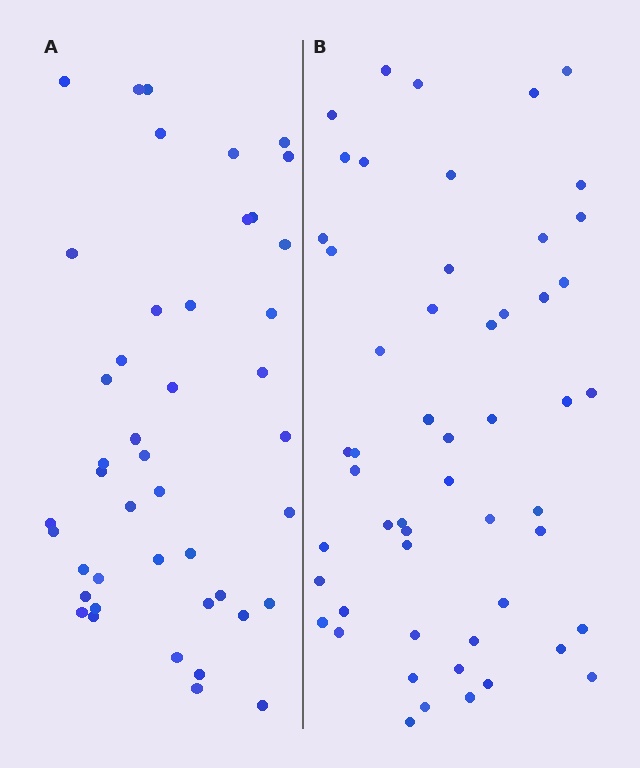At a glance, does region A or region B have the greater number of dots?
Region B (the right region) has more dots.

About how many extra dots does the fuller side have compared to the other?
Region B has roughly 8 or so more dots than region A.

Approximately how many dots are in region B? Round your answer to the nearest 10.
About 50 dots. (The exact count is 53, which rounds to 50.)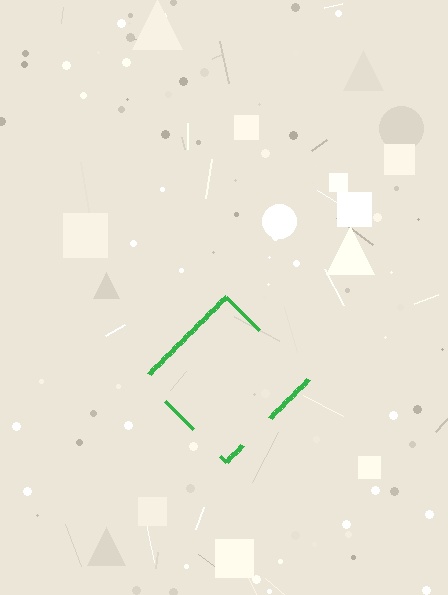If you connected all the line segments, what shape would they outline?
They would outline a diamond.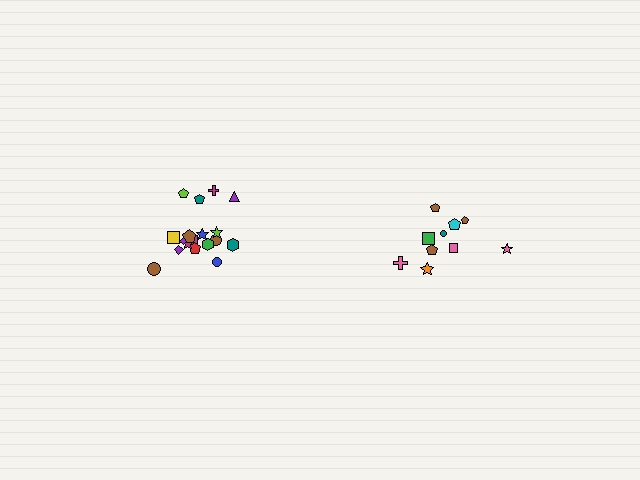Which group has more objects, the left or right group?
The left group.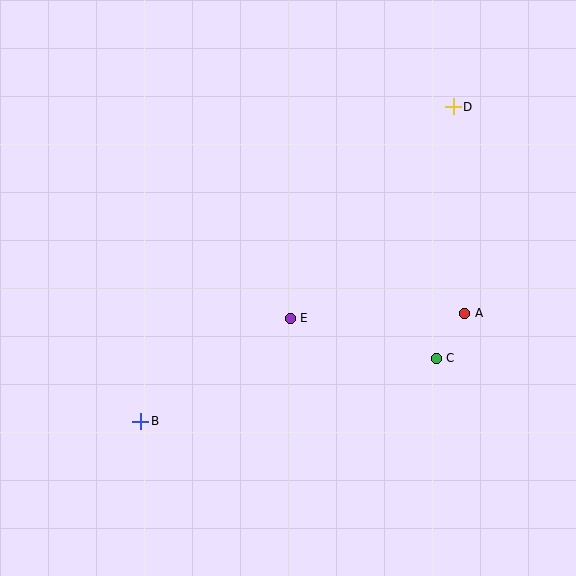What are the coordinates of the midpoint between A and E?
The midpoint between A and E is at (377, 316).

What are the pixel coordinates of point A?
Point A is at (465, 313).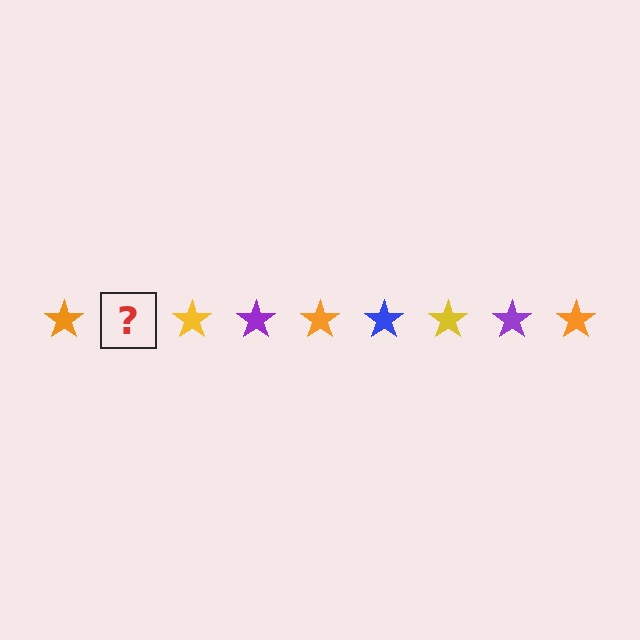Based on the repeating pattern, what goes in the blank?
The blank should be a blue star.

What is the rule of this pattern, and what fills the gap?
The rule is that the pattern cycles through orange, blue, yellow, purple stars. The gap should be filled with a blue star.